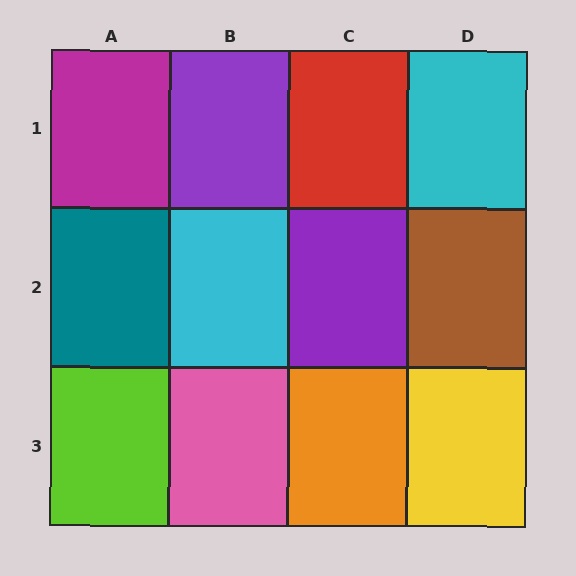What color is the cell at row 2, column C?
Purple.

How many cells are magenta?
1 cell is magenta.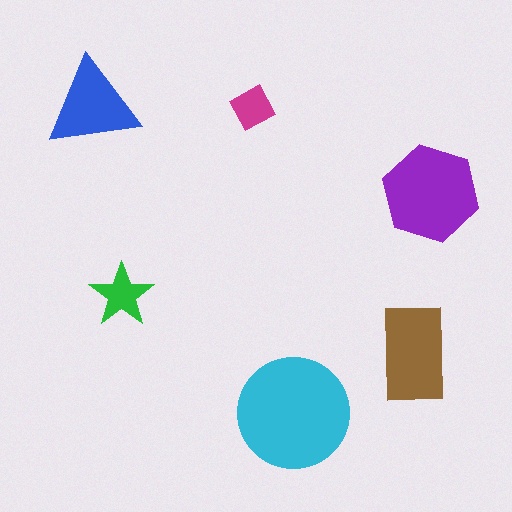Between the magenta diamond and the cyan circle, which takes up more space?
The cyan circle.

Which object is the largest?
The cyan circle.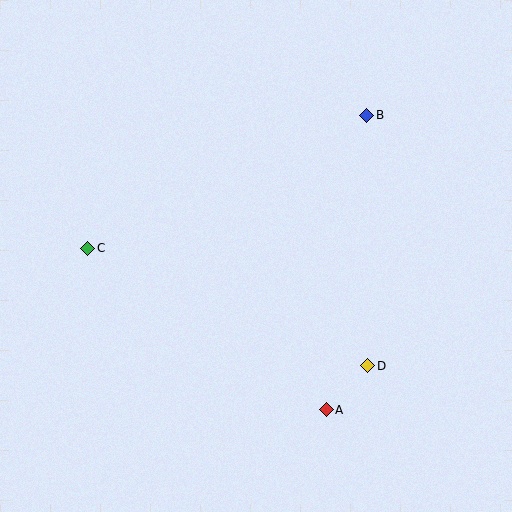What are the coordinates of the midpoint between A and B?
The midpoint between A and B is at (347, 262).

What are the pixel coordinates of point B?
Point B is at (367, 115).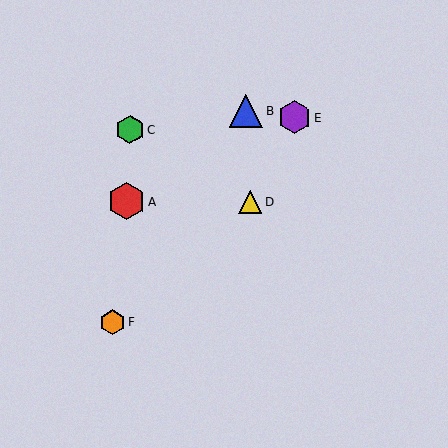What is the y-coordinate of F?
Object F is at y≈323.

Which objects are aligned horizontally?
Objects A, D are aligned horizontally.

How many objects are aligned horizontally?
2 objects (A, D) are aligned horizontally.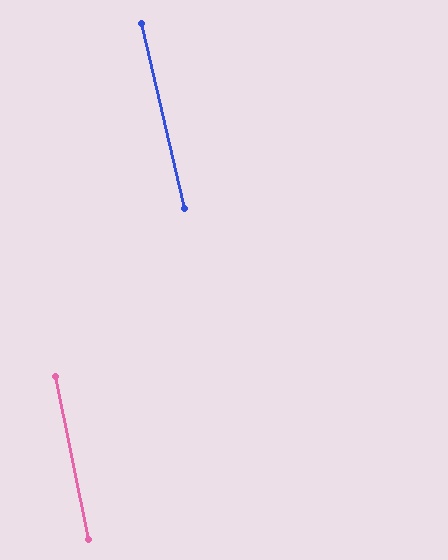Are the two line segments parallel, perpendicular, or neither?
Parallel — their directions differ by only 1.5°.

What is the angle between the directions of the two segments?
Approximately 2 degrees.